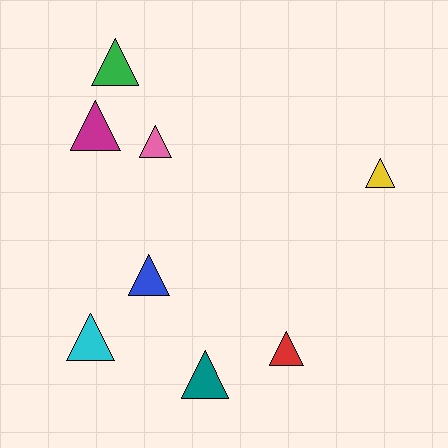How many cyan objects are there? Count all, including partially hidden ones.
There is 1 cyan object.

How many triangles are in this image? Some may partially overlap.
There are 8 triangles.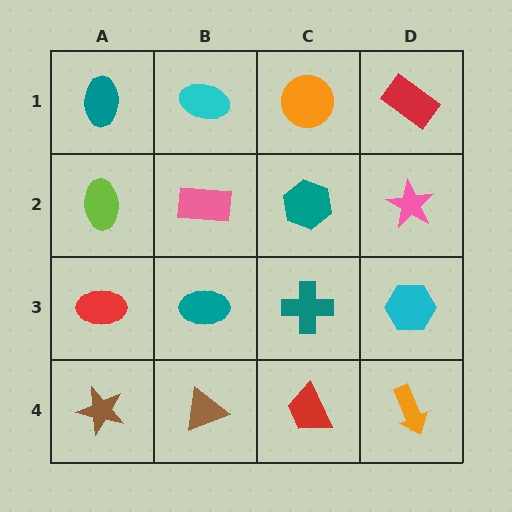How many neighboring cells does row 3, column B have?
4.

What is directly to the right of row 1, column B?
An orange circle.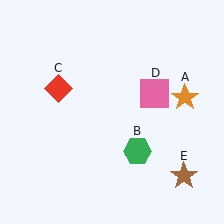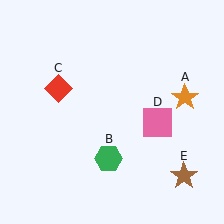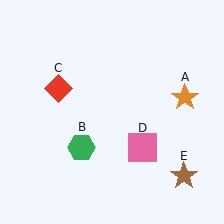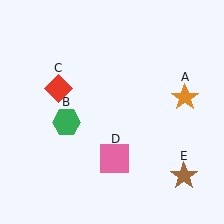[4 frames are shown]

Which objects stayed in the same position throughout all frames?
Orange star (object A) and red diamond (object C) and brown star (object E) remained stationary.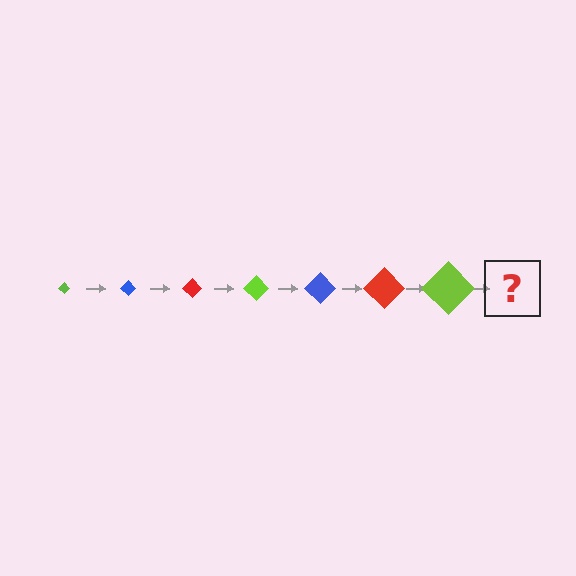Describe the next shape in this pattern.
It should be a blue diamond, larger than the previous one.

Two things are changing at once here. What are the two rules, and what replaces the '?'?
The two rules are that the diamond grows larger each step and the color cycles through lime, blue, and red. The '?' should be a blue diamond, larger than the previous one.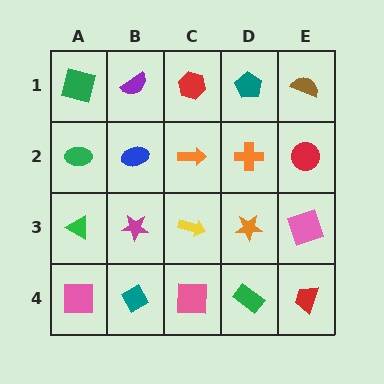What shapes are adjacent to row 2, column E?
A brown semicircle (row 1, column E), a pink square (row 3, column E), an orange cross (row 2, column D).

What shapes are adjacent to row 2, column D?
A teal pentagon (row 1, column D), an orange star (row 3, column D), an orange arrow (row 2, column C), a red circle (row 2, column E).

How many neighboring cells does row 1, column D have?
3.